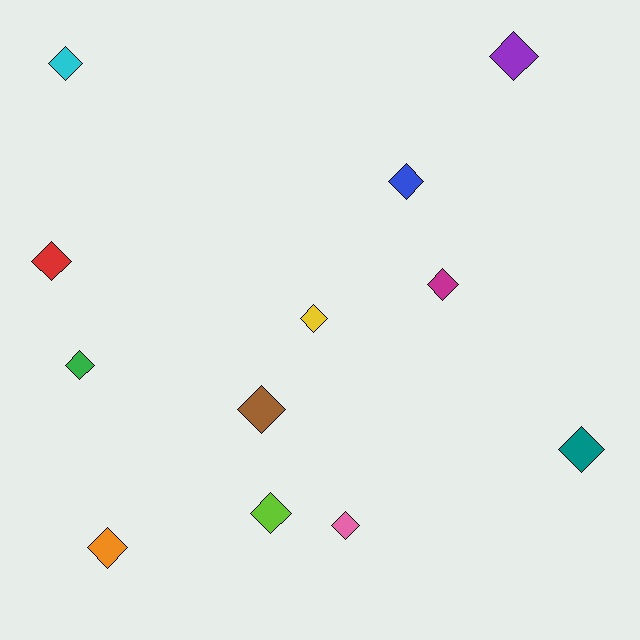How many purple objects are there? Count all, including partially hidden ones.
There is 1 purple object.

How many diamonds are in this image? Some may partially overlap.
There are 12 diamonds.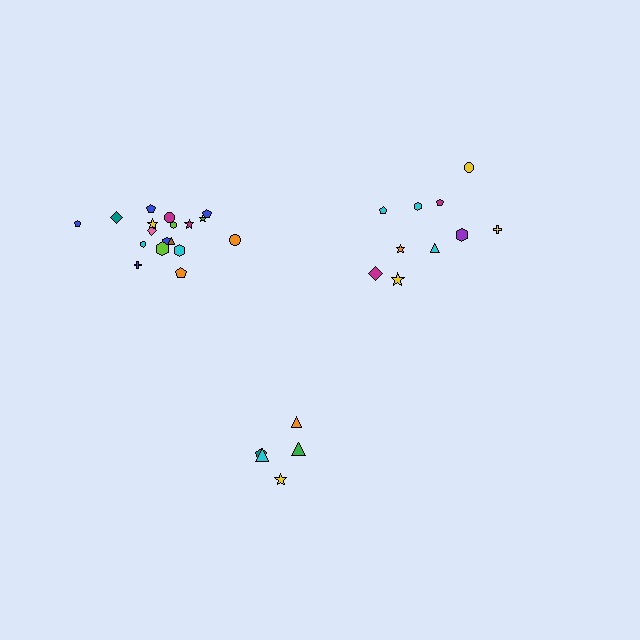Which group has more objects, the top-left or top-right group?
The top-left group.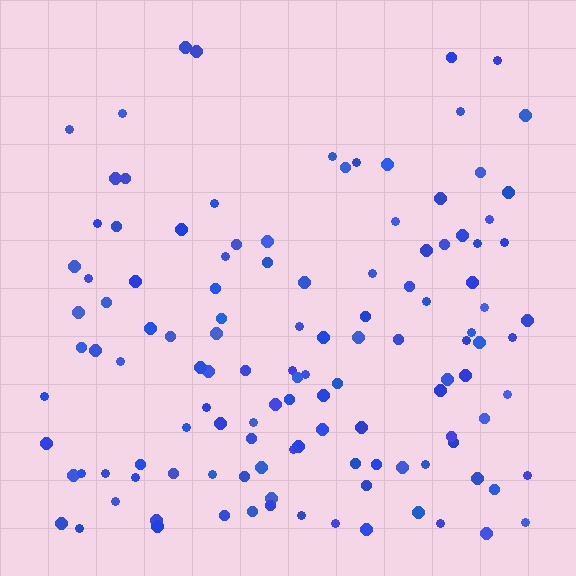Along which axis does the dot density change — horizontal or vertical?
Vertical.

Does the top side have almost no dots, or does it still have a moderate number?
Still a moderate number, just noticeably fewer than the bottom.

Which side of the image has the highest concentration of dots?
The bottom.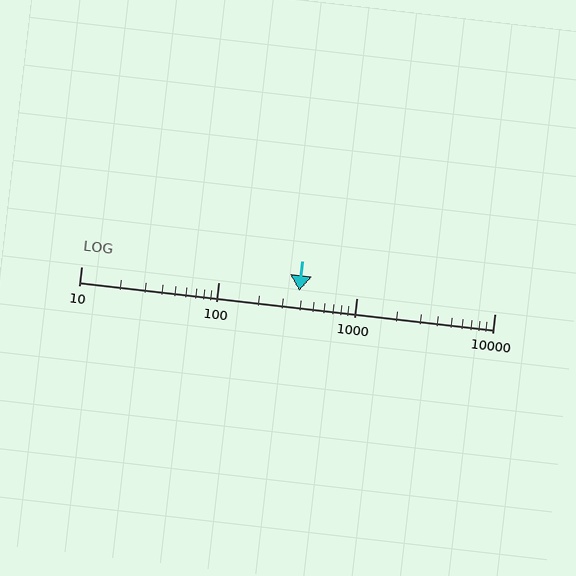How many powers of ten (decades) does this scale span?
The scale spans 3 decades, from 10 to 10000.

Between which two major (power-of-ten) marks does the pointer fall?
The pointer is between 100 and 1000.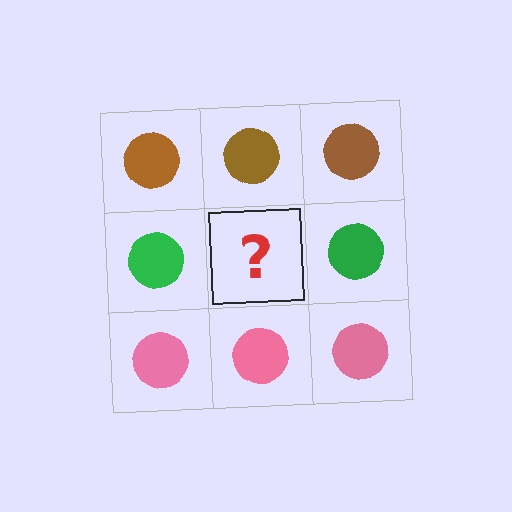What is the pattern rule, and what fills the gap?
The rule is that each row has a consistent color. The gap should be filled with a green circle.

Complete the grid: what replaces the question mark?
The question mark should be replaced with a green circle.